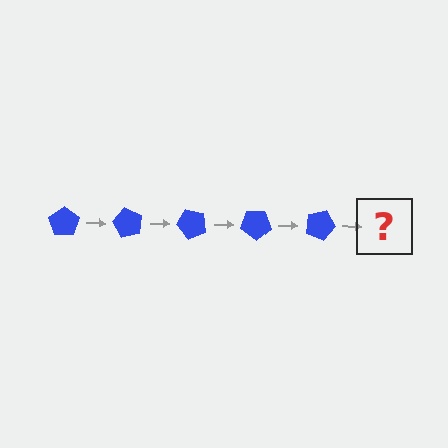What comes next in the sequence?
The next element should be a blue pentagon rotated 300 degrees.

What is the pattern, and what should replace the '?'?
The pattern is that the pentagon rotates 60 degrees each step. The '?' should be a blue pentagon rotated 300 degrees.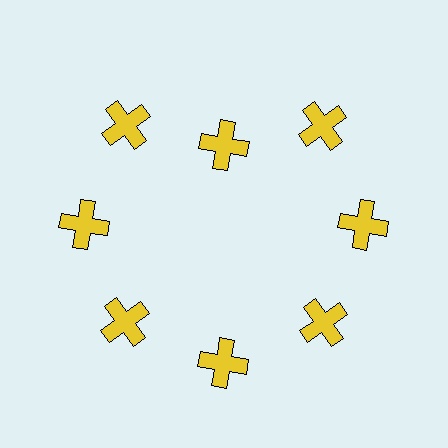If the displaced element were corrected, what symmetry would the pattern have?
It would have 8-fold rotational symmetry — the pattern would map onto itself every 45 degrees.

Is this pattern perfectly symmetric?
No. The 8 yellow crosses are arranged in a ring, but one element near the 12 o'clock position is pulled inward toward the center, breaking the 8-fold rotational symmetry.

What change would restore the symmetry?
The symmetry would be restored by moving it outward, back onto the ring so that all 8 crosses sit at equal angles and equal distance from the center.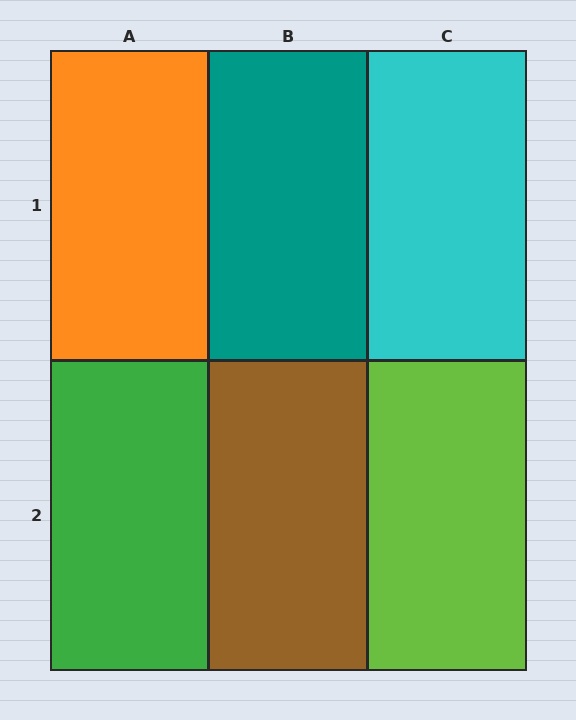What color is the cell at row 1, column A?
Orange.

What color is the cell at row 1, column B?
Teal.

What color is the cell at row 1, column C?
Cyan.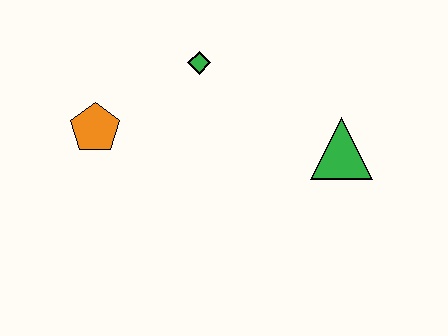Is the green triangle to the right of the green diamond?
Yes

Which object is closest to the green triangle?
The green diamond is closest to the green triangle.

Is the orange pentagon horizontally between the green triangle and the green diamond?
No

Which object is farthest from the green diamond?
The green triangle is farthest from the green diamond.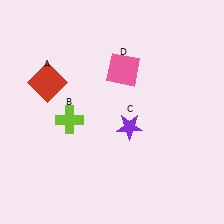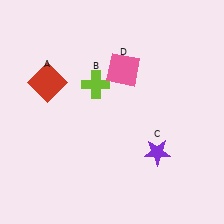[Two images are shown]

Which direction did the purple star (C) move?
The purple star (C) moved right.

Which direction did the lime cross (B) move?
The lime cross (B) moved up.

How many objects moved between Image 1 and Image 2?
2 objects moved between the two images.